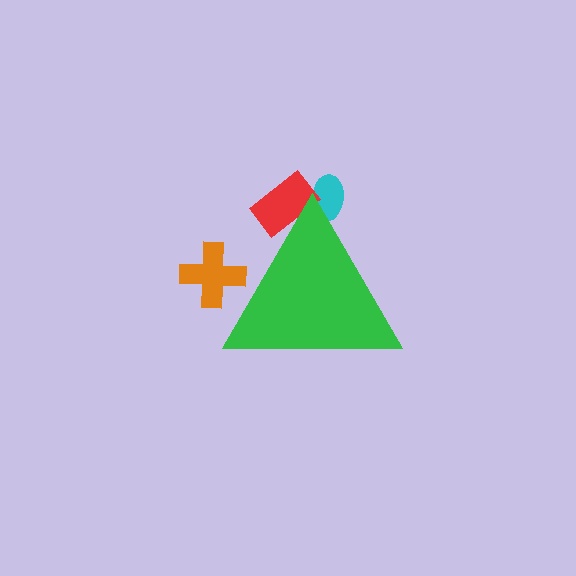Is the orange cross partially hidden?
Yes, the orange cross is partially hidden behind the green triangle.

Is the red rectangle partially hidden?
Yes, the red rectangle is partially hidden behind the green triangle.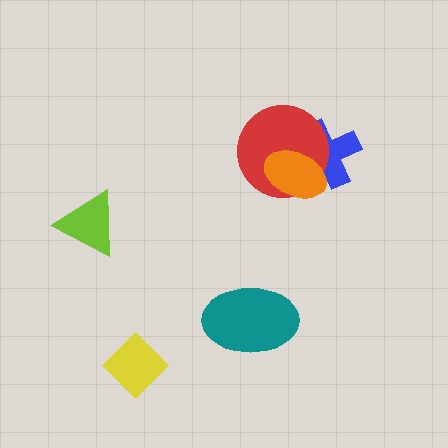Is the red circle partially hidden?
Yes, it is partially covered by another shape.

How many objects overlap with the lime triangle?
0 objects overlap with the lime triangle.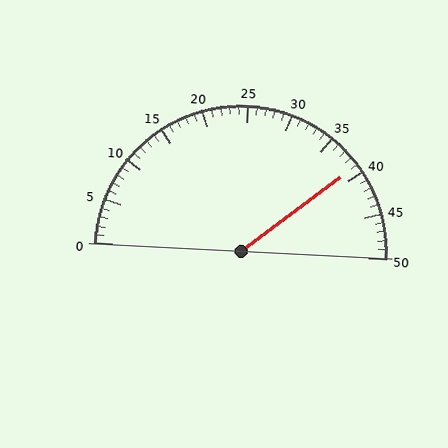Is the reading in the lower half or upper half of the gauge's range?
The reading is in the upper half of the range (0 to 50).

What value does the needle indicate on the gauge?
The needle indicates approximately 39.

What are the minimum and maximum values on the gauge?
The gauge ranges from 0 to 50.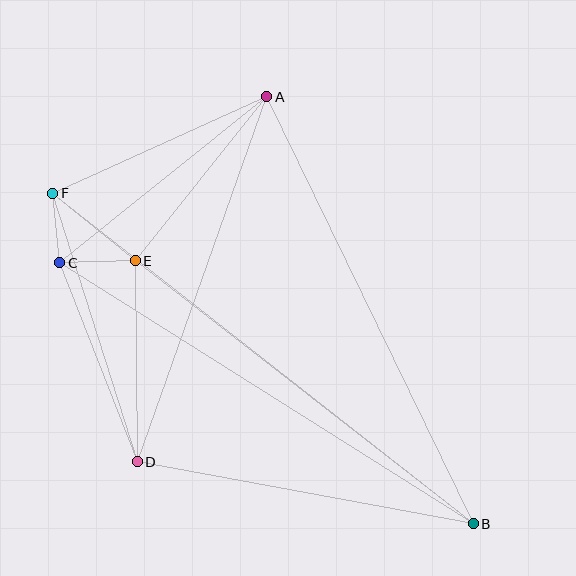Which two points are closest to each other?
Points C and F are closest to each other.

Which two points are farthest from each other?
Points B and F are farthest from each other.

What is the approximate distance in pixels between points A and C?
The distance between A and C is approximately 266 pixels.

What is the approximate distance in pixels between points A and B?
The distance between A and B is approximately 474 pixels.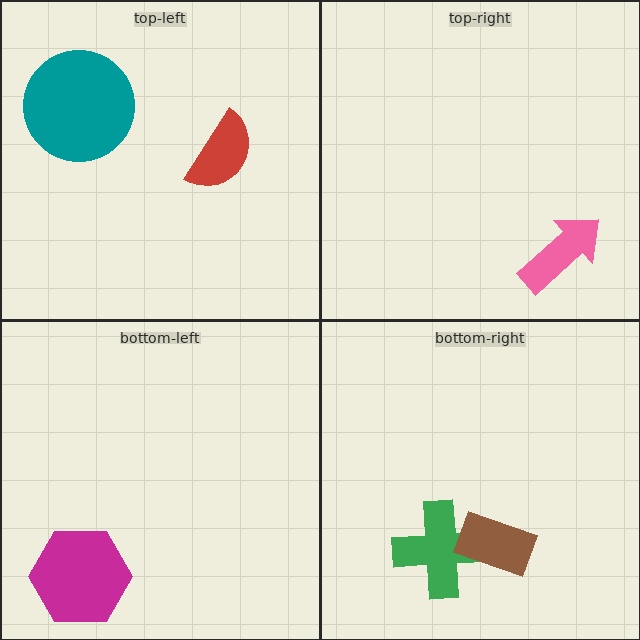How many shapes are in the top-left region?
2.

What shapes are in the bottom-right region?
The green cross, the brown rectangle.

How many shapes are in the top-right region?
1.